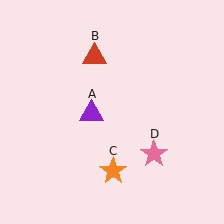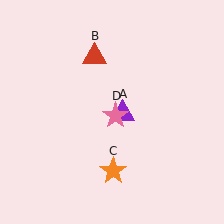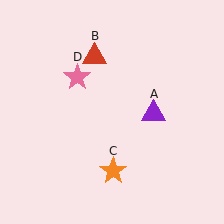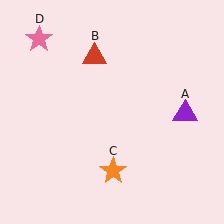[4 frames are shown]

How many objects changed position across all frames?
2 objects changed position: purple triangle (object A), pink star (object D).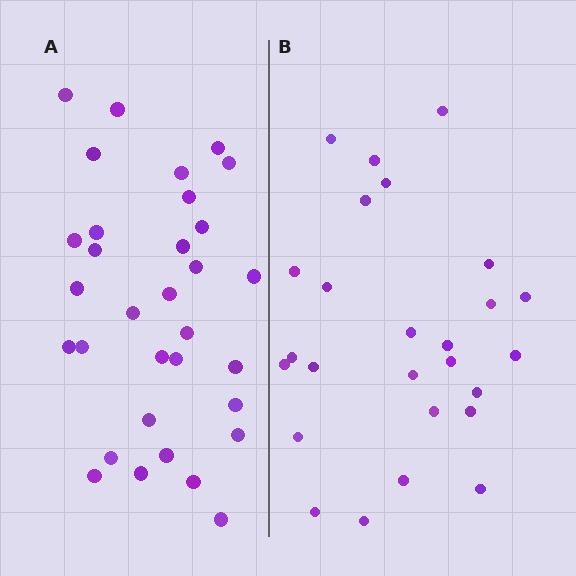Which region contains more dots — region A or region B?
Region A (the left region) has more dots.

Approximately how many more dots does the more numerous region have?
Region A has about 6 more dots than region B.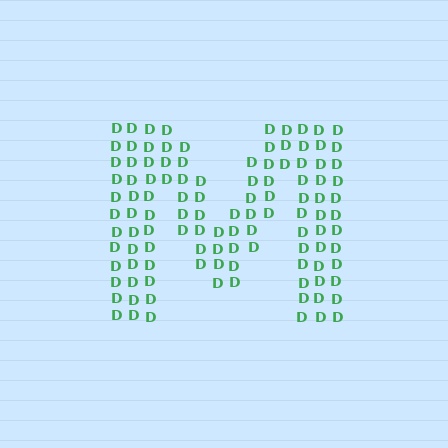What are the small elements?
The small elements are letter D's.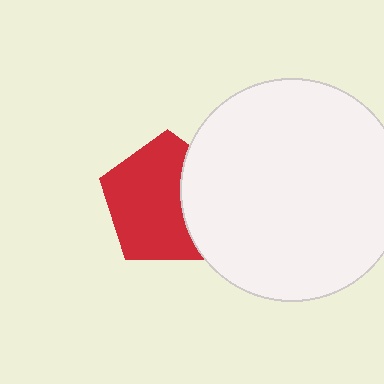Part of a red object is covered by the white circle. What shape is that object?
It is a pentagon.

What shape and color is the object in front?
The object in front is a white circle.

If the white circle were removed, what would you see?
You would see the complete red pentagon.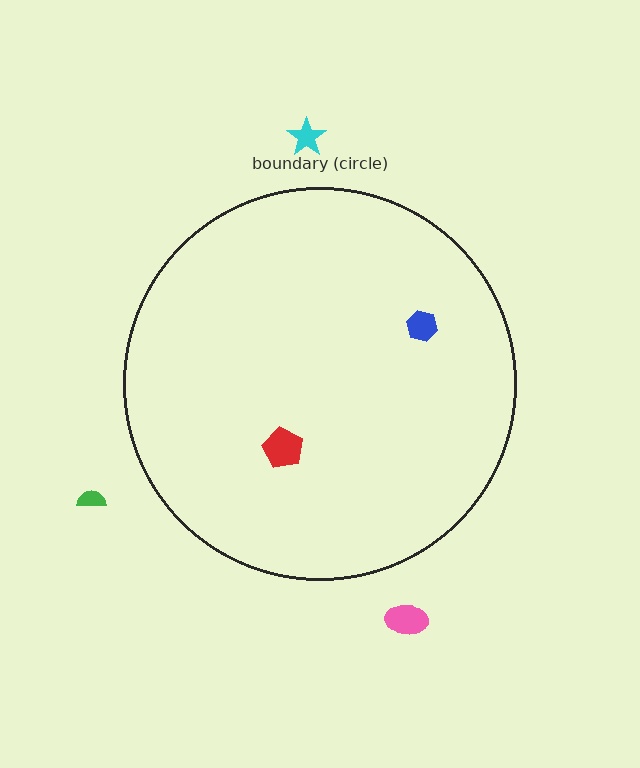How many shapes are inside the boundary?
2 inside, 3 outside.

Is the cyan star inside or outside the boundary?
Outside.